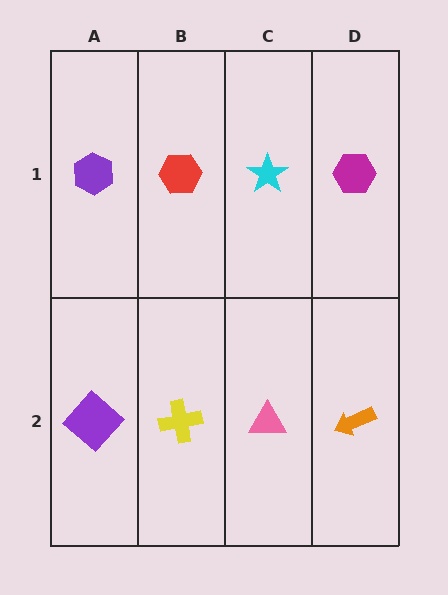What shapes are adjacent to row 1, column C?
A pink triangle (row 2, column C), a red hexagon (row 1, column B), a magenta hexagon (row 1, column D).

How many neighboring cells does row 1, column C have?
3.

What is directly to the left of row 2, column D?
A pink triangle.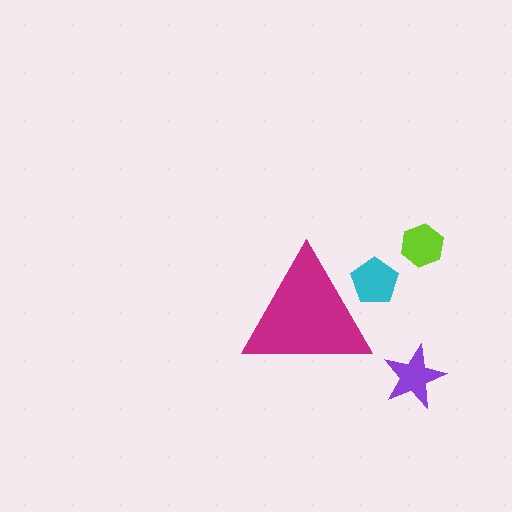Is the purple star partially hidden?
No, the purple star is fully visible.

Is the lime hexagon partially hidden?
No, the lime hexagon is fully visible.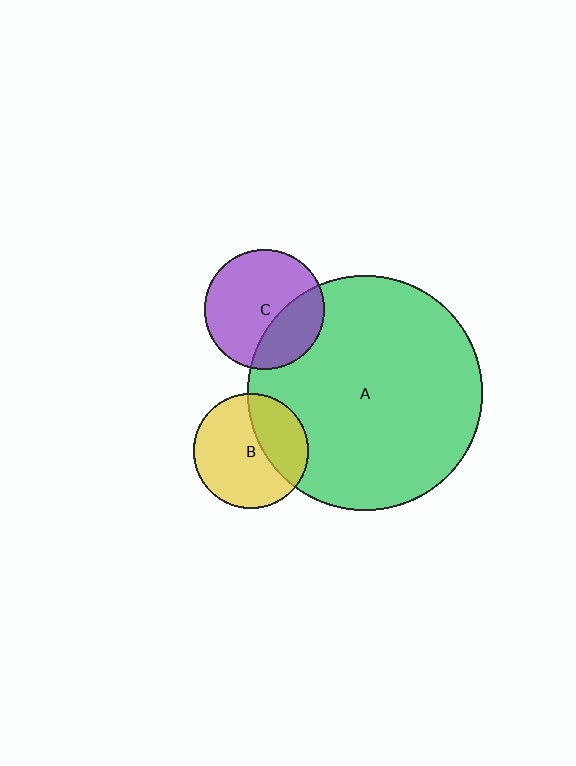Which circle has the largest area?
Circle A (green).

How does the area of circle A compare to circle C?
Approximately 3.9 times.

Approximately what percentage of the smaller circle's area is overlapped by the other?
Approximately 35%.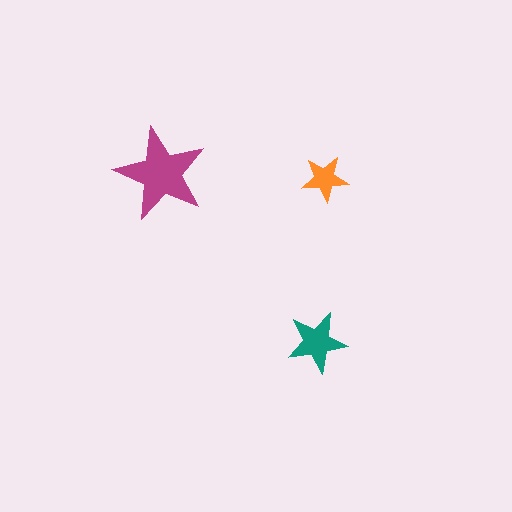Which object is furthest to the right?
The orange star is rightmost.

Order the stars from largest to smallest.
the magenta one, the teal one, the orange one.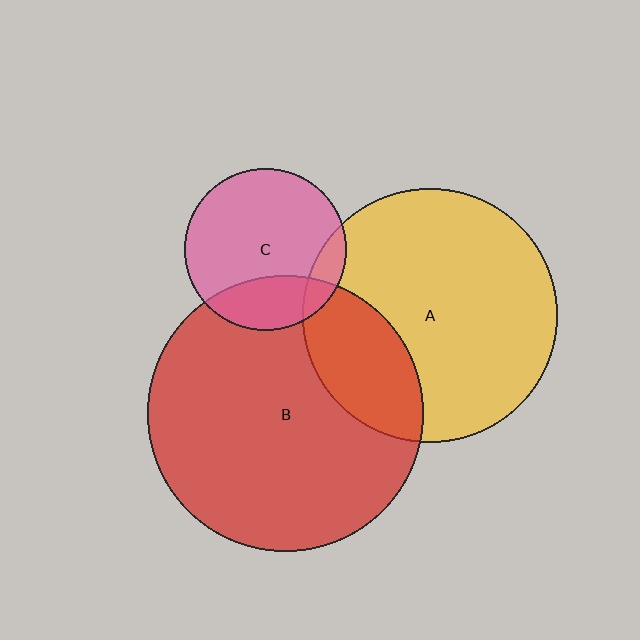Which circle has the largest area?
Circle B (red).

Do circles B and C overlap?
Yes.